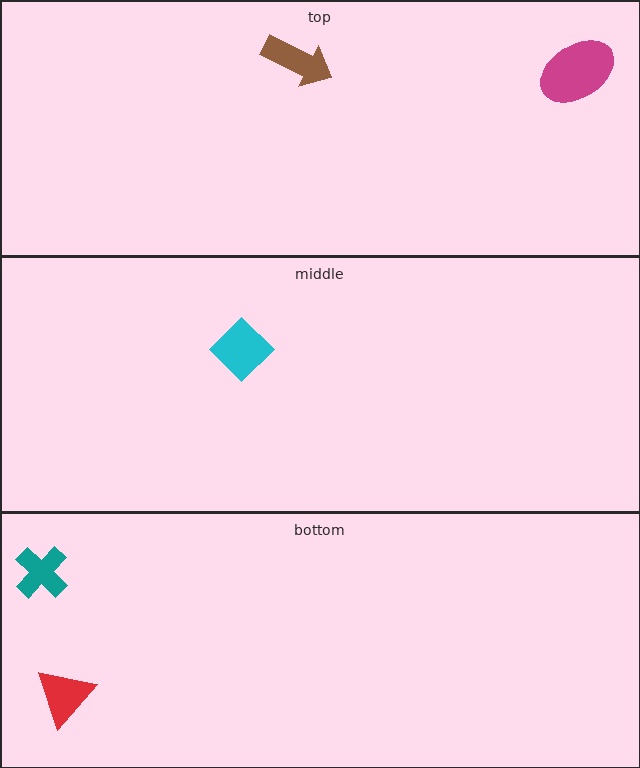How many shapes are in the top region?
2.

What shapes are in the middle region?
The cyan diamond.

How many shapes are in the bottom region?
2.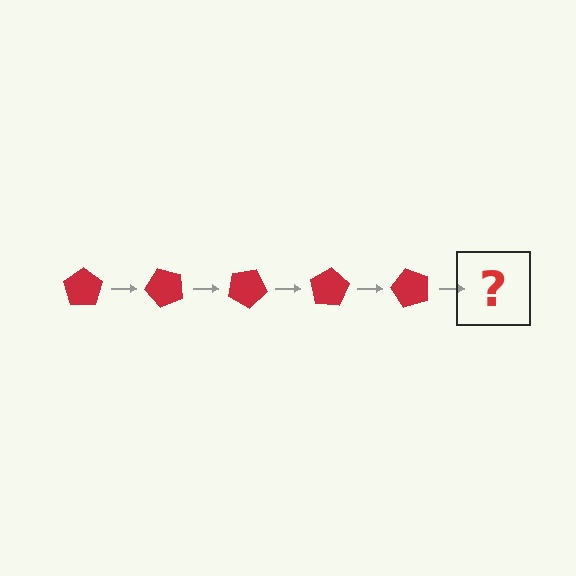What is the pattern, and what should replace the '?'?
The pattern is that the pentagon rotates 50 degrees each step. The '?' should be a red pentagon rotated 250 degrees.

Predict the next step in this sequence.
The next step is a red pentagon rotated 250 degrees.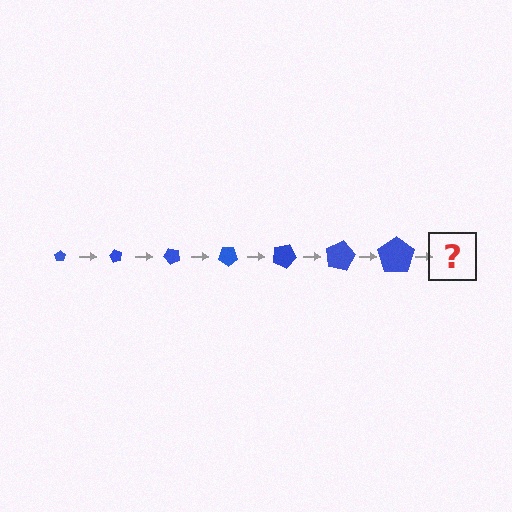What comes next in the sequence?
The next element should be a pentagon, larger than the previous one and rotated 420 degrees from the start.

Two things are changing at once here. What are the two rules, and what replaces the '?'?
The two rules are that the pentagon grows larger each step and it rotates 60 degrees each step. The '?' should be a pentagon, larger than the previous one and rotated 420 degrees from the start.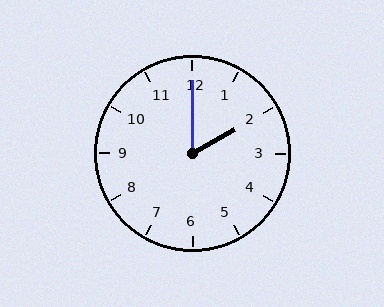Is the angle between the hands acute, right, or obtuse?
It is acute.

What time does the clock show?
2:00.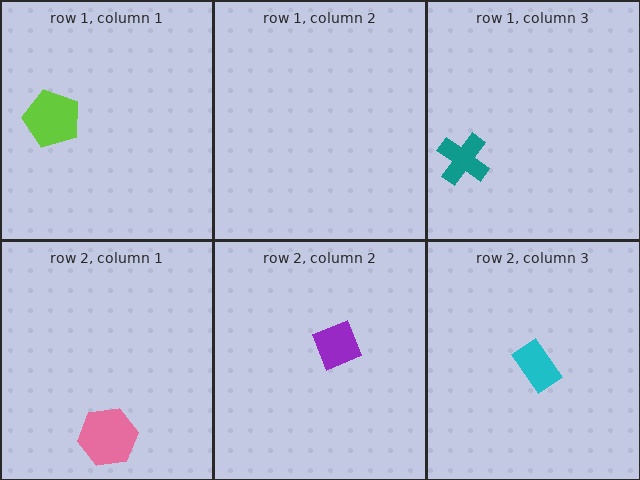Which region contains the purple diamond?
The row 2, column 2 region.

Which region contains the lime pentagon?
The row 1, column 1 region.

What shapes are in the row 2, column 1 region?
The pink hexagon.